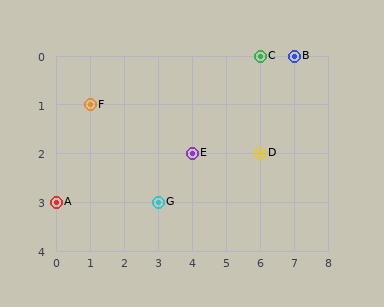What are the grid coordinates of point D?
Point D is at grid coordinates (6, 2).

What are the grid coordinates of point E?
Point E is at grid coordinates (4, 2).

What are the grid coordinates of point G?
Point G is at grid coordinates (3, 3).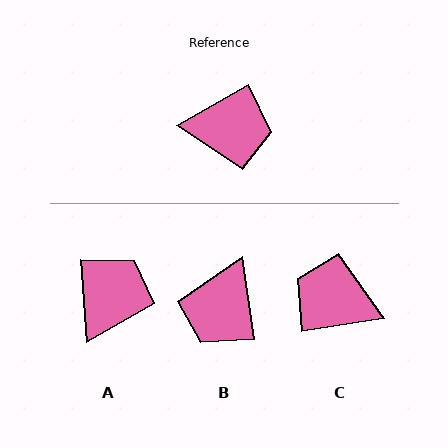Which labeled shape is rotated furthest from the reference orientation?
C, about 159 degrees away.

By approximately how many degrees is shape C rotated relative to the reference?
Approximately 159 degrees counter-clockwise.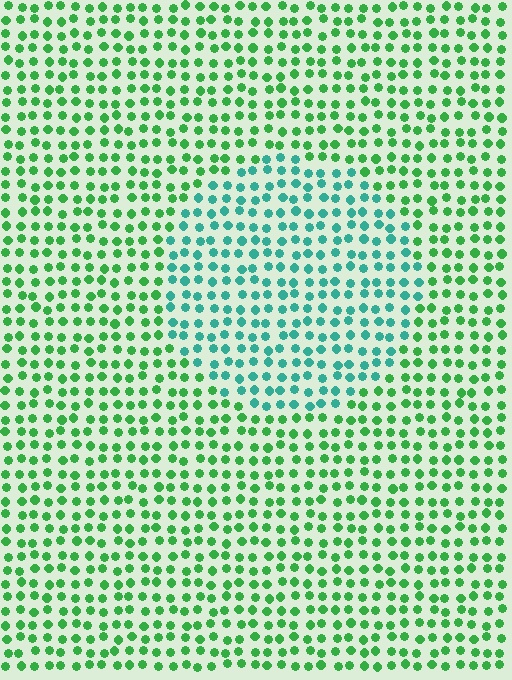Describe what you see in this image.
The image is filled with small green elements in a uniform arrangement. A circle-shaped region is visible where the elements are tinted to a slightly different hue, forming a subtle color boundary.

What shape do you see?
I see a circle.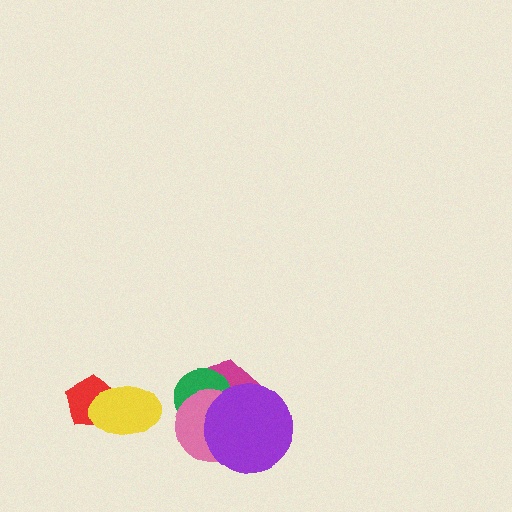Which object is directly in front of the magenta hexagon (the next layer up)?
The green circle is directly in front of the magenta hexagon.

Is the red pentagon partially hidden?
Yes, it is partially covered by another shape.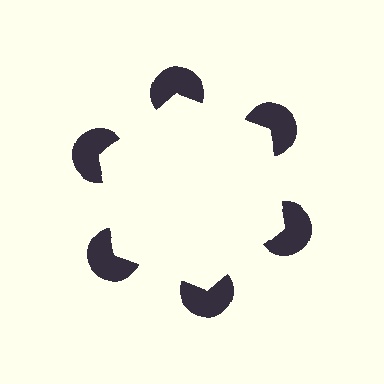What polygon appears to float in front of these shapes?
An illusory hexagon — its edges are inferred from the aligned wedge cuts in the pac-man discs, not physically drawn.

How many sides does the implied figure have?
6 sides.